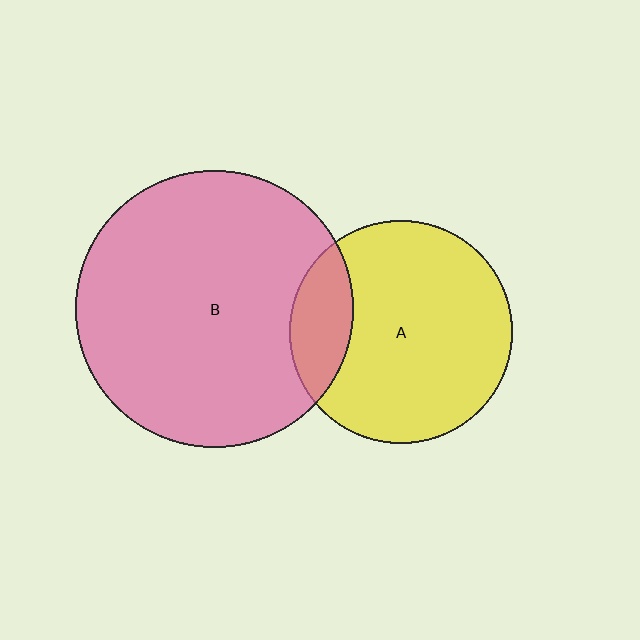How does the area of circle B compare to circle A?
Approximately 1.5 times.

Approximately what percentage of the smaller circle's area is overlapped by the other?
Approximately 20%.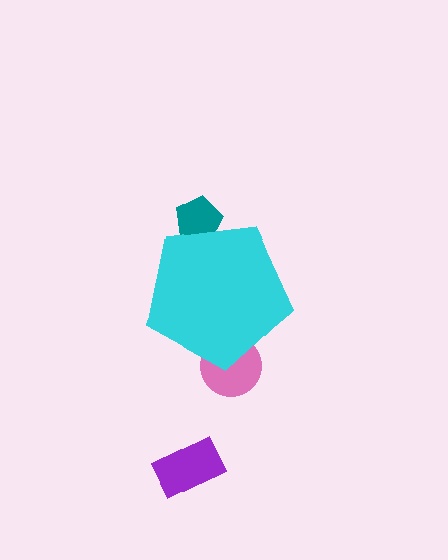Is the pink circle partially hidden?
Yes, the pink circle is partially hidden behind the cyan pentagon.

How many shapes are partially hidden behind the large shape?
2 shapes are partially hidden.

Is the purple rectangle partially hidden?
No, the purple rectangle is fully visible.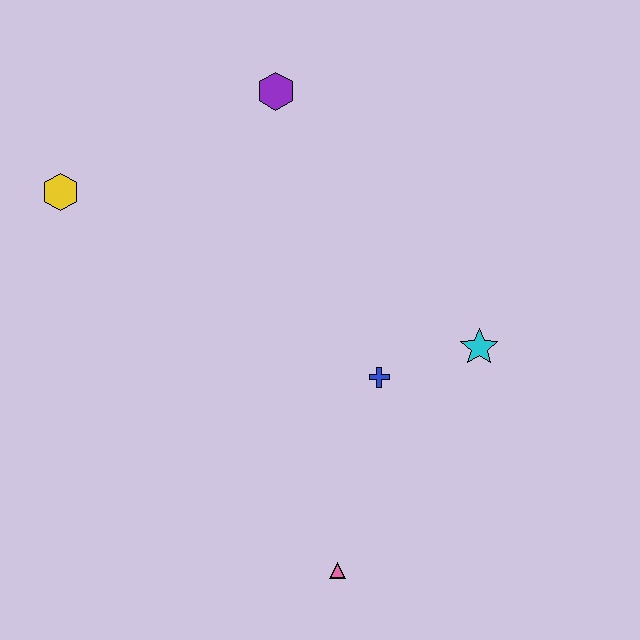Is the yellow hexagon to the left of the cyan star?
Yes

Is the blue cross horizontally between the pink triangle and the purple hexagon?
No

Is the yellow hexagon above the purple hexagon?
No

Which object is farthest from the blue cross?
The yellow hexagon is farthest from the blue cross.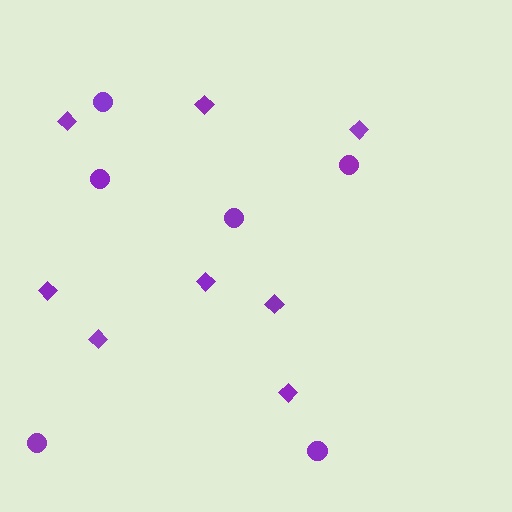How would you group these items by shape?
There are 2 groups: one group of circles (6) and one group of diamonds (8).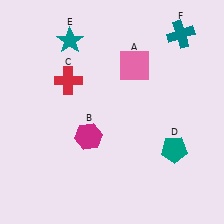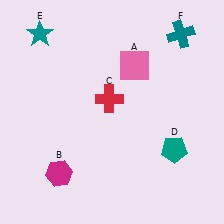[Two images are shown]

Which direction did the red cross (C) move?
The red cross (C) moved right.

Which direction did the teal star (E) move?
The teal star (E) moved left.